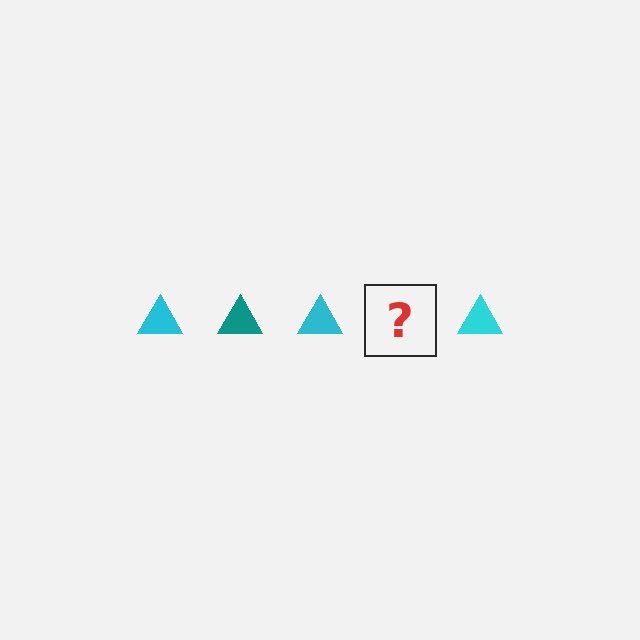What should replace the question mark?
The question mark should be replaced with a teal triangle.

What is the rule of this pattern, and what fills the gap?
The rule is that the pattern cycles through cyan, teal triangles. The gap should be filled with a teal triangle.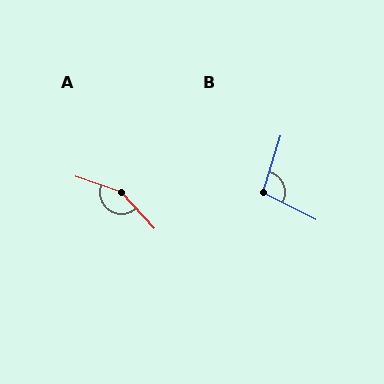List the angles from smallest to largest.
B (100°), A (152°).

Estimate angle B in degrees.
Approximately 100 degrees.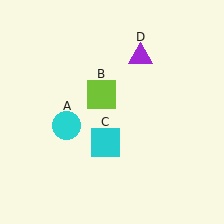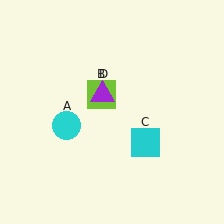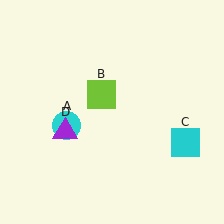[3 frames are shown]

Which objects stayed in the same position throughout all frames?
Cyan circle (object A) and lime square (object B) remained stationary.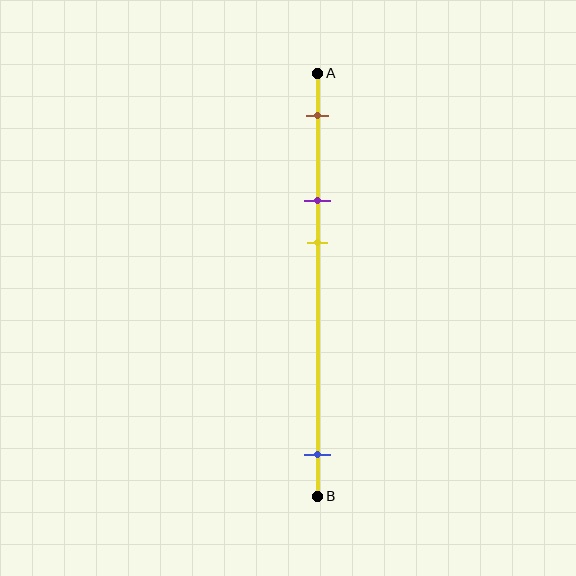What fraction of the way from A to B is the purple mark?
The purple mark is approximately 30% (0.3) of the way from A to B.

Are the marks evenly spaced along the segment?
No, the marks are not evenly spaced.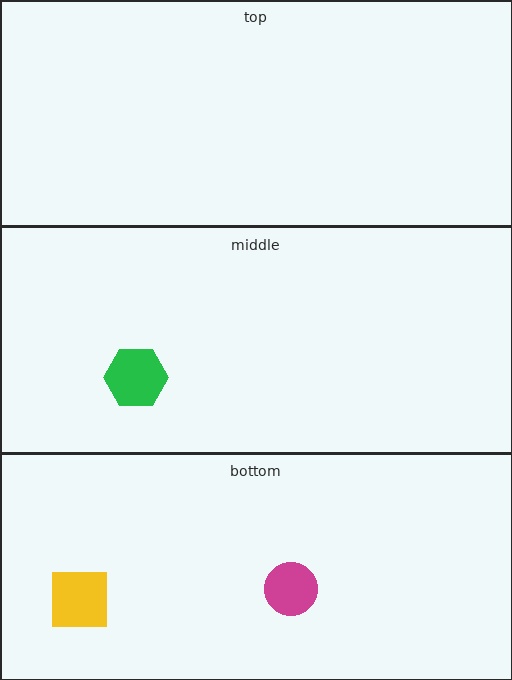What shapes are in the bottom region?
The magenta circle, the yellow square.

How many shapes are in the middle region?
1.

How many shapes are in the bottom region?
2.